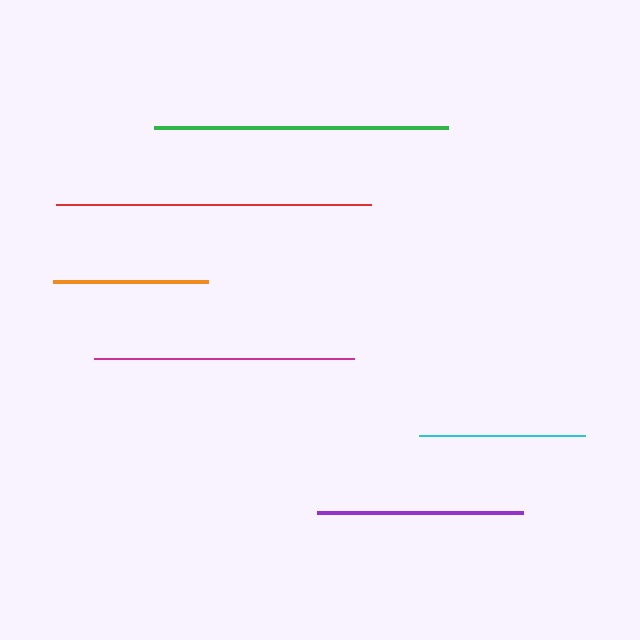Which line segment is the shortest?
The orange line is the shortest at approximately 155 pixels.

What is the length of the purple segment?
The purple segment is approximately 206 pixels long.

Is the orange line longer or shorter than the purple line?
The purple line is longer than the orange line.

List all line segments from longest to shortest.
From longest to shortest: red, green, magenta, purple, cyan, orange.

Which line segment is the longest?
The red line is the longest at approximately 315 pixels.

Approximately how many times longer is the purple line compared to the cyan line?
The purple line is approximately 1.2 times the length of the cyan line.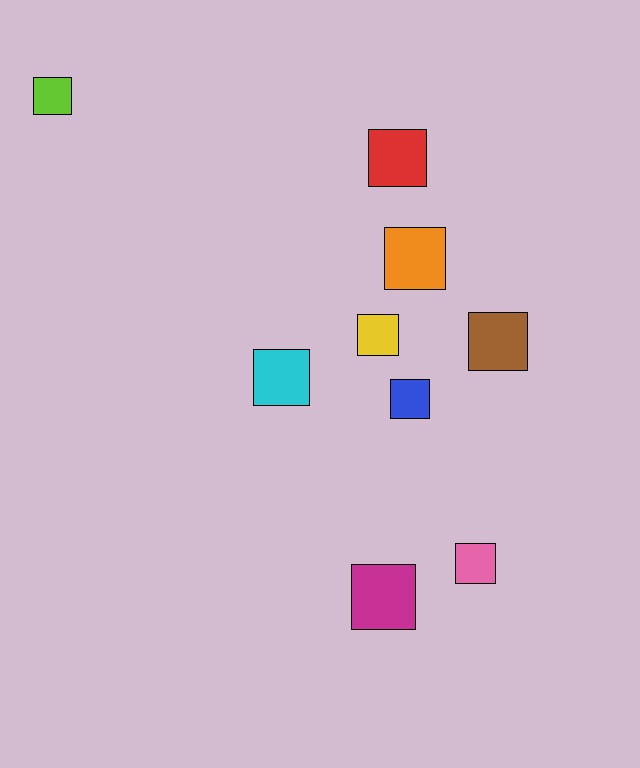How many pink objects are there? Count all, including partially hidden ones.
There is 1 pink object.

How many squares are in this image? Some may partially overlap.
There are 9 squares.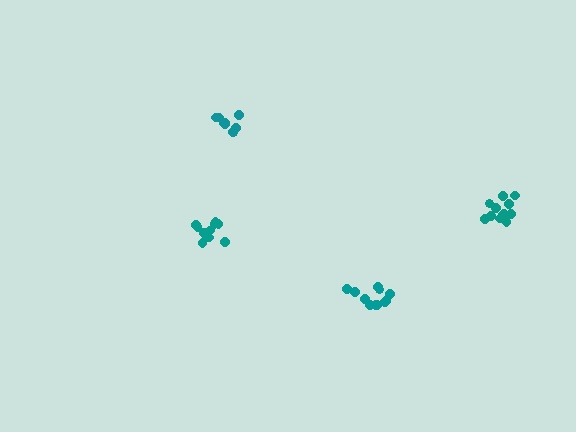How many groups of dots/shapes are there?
There are 4 groups.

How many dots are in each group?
Group 1: 11 dots, Group 2: 13 dots, Group 3: 9 dots, Group 4: 11 dots (44 total).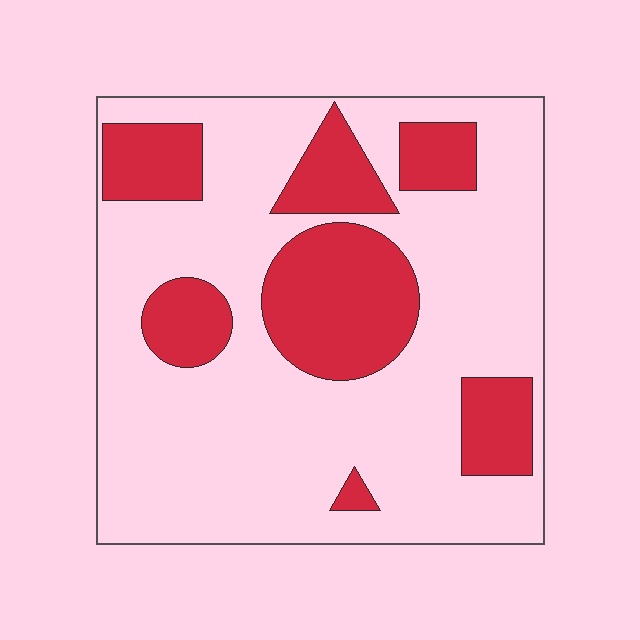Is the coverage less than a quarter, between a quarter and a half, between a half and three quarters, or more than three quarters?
Between a quarter and a half.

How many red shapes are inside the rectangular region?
7.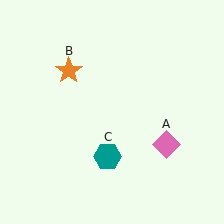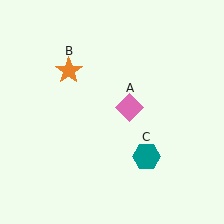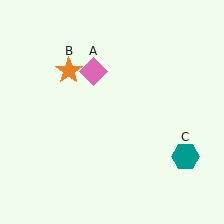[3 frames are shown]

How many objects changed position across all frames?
2 objects changed position: pink diamond (object A), teal hexagon (object C).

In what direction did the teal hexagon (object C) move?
The teal hexagon (object C) moved right.